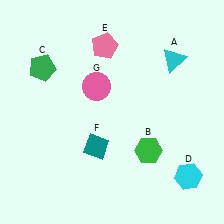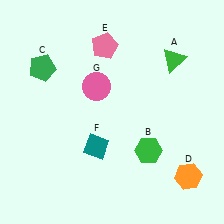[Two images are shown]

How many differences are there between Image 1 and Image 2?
There are 2 differences between the two images.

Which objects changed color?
A changed from cyan to green. D changed from cyan to orange.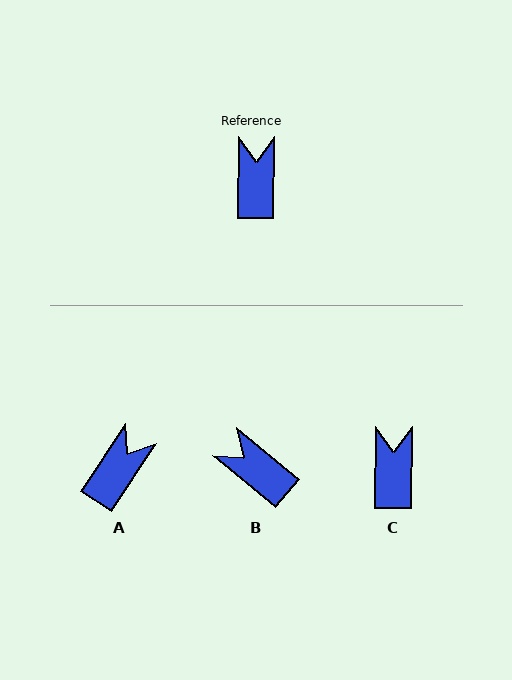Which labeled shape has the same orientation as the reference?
C.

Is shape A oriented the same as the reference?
No, it is off by about 33 degrees.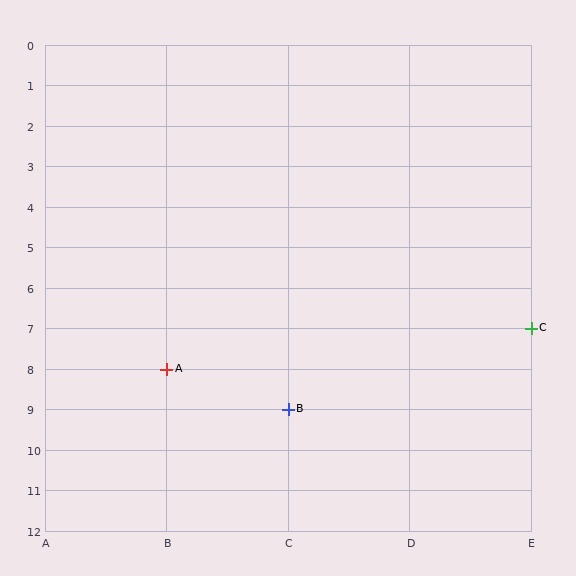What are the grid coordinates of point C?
Point C is at grid coordinates (E, 7).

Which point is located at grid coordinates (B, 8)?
Point A is at (B, 8).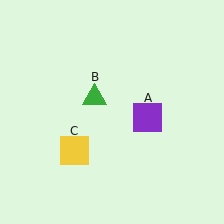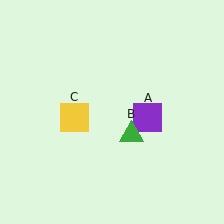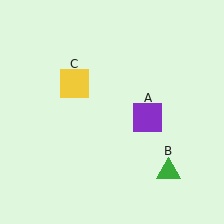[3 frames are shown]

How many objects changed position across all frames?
2 objects changed position: green triangle (object B), yellow square (object C).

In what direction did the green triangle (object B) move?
The green triangle (object B) moved down and to the right.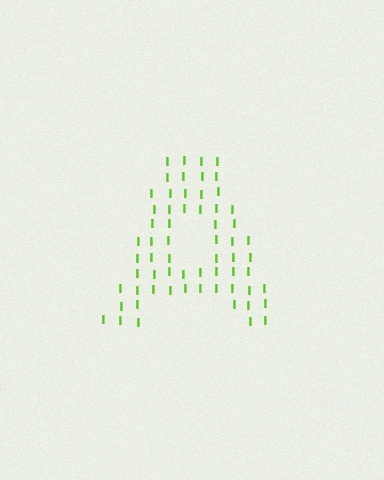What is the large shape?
The large shape is the letter A.